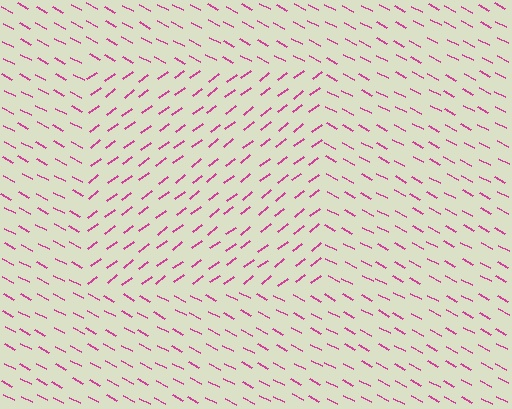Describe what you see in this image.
The image is filled with small magenta line segments. A rectangle region in the image has lines oriented differently from the surrounding lines, creating a visible texture boundary.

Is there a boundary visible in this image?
Yes, there is a texture boundary formed by a change in line orientation.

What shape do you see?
I see a rectangle.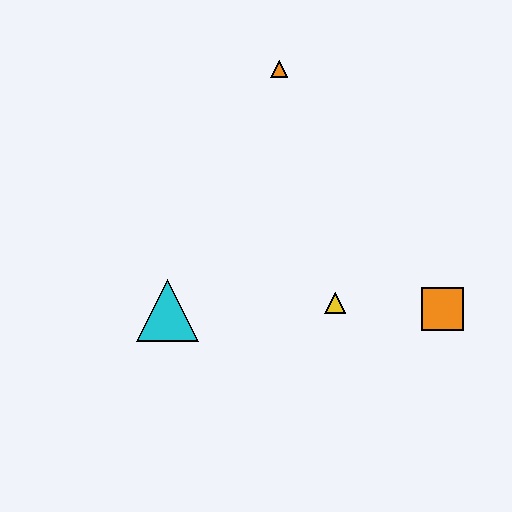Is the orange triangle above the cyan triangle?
Yes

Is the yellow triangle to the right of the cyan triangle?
Yes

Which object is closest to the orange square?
The yellow triangle is closest to the orange square.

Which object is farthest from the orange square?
The orange triangle is farthest from the orange square.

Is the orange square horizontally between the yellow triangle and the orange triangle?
No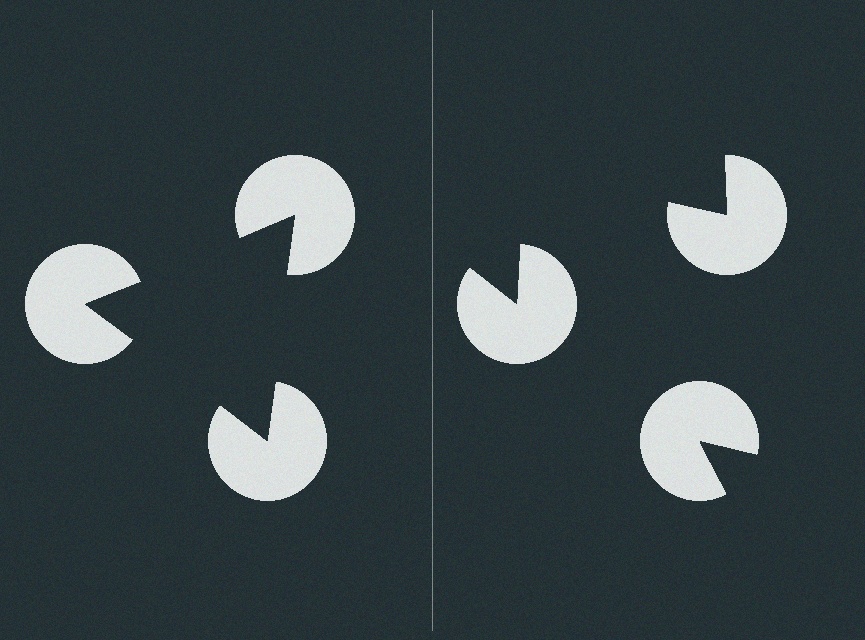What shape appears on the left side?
An illusory triangle.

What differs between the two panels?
The pac-man discs are positioned identically on both sides; only the wedge orientations differ. On the left they align to a triangle; on the right they are misaligned.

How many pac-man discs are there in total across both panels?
6 — 3 on each side.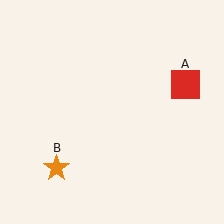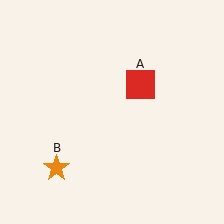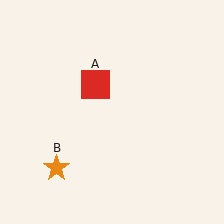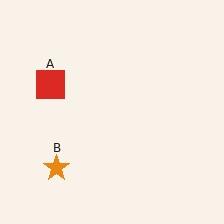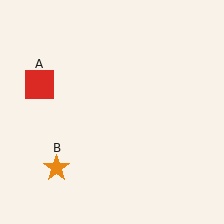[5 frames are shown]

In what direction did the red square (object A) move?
The red square (object A) moved left.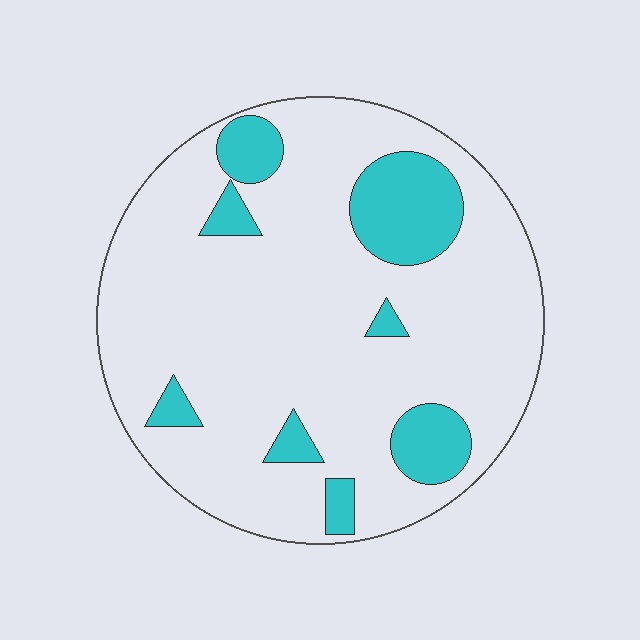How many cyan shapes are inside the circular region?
8.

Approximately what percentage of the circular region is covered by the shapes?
Approximately 15%.